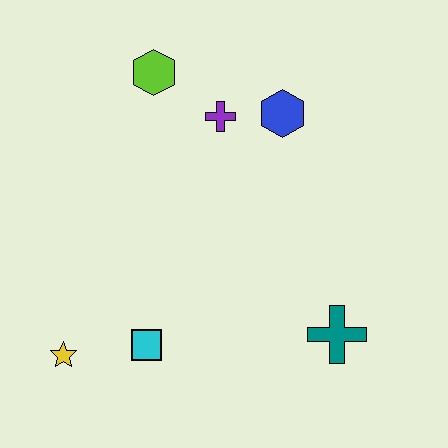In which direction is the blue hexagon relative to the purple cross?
The blue hexagon is to the right of the purple cross.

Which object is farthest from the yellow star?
The blue hexagon is farthest from the yellow star.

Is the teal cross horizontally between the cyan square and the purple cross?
No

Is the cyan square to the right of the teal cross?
No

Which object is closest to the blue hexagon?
The purple cross is closest to the blue hexagon.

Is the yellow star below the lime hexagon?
Yes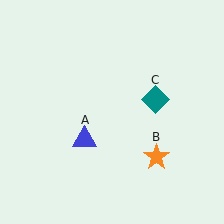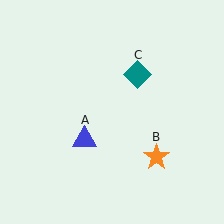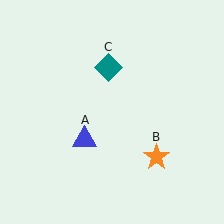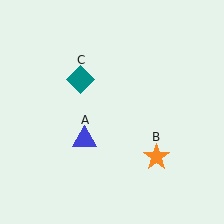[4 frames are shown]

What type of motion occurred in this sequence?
The teal diamond (object C) rotated counterclockwise around the center of the scene.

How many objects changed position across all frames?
1 object changed position: teal diamond (object C).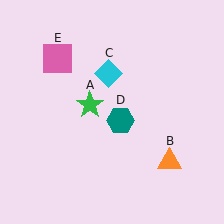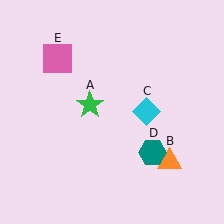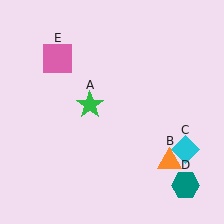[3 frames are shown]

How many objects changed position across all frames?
2 objects changed position: cyan diamond (object C), teal hexagon (object D).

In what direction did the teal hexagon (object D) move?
The teal hexagon (object D) moved down and to the right.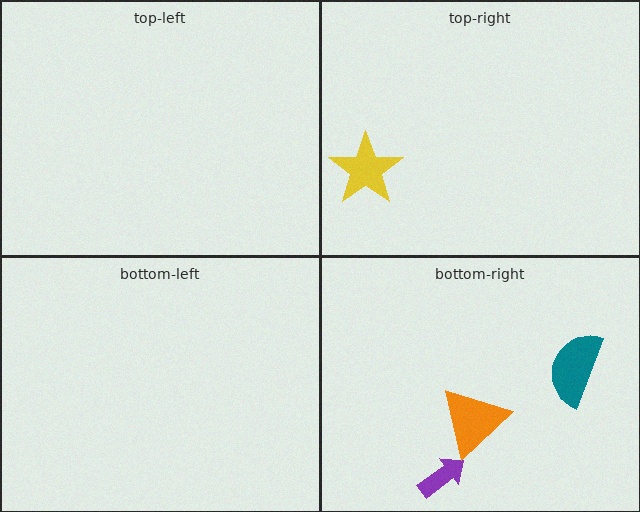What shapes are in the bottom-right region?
The purple arrow, the orange triangle, the teal semicircle.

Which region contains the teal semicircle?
The bottom-right region.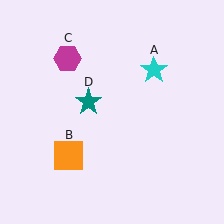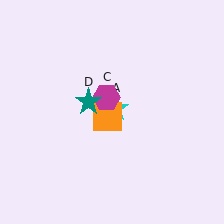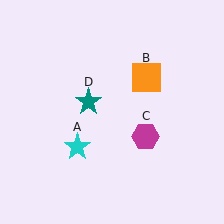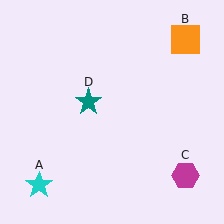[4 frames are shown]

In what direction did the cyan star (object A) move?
The cyan star (object A) moved down and to the left.